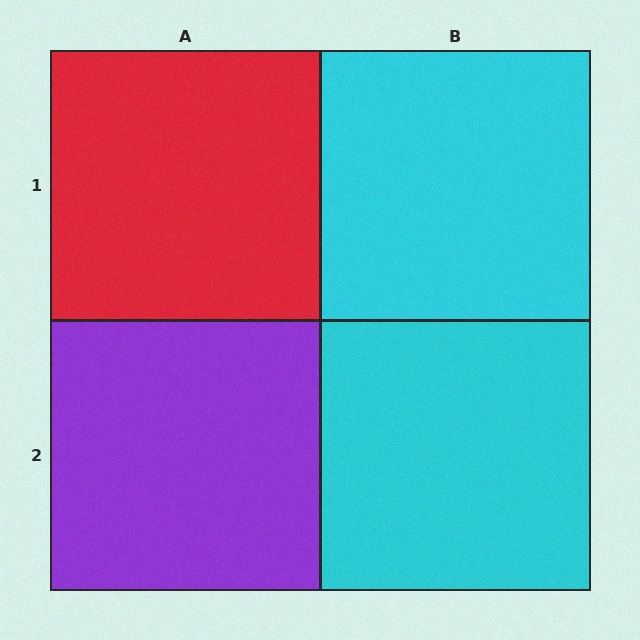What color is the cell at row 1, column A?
Red.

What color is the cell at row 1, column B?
Cyan.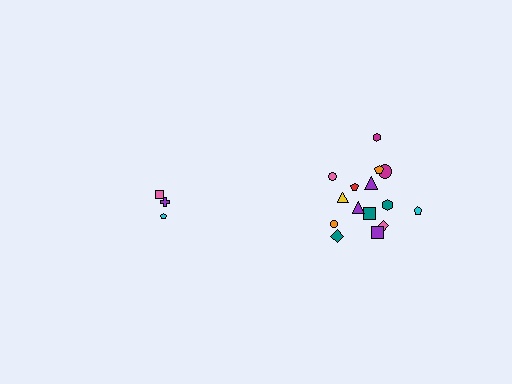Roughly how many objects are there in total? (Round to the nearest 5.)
Roughly 20 objects in total.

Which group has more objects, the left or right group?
The right group.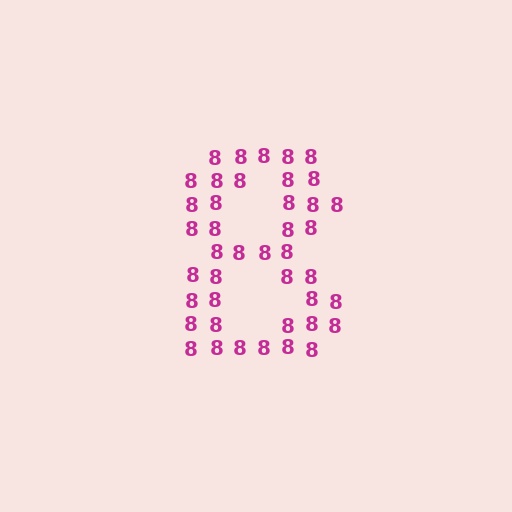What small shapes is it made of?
It is made of small digit 8's.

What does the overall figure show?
The overall figure shows the digit 8.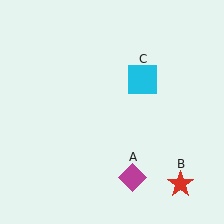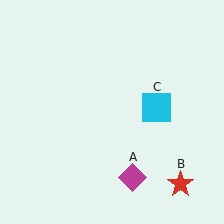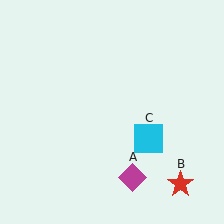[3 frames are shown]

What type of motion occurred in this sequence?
The cyan square (object C) rotated clockwise around the center of the scene.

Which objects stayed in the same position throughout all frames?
Magenta diamond (object A) and red star (object B) remained stationary.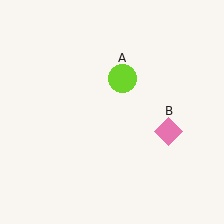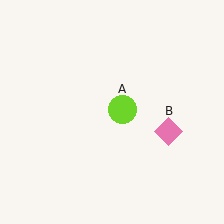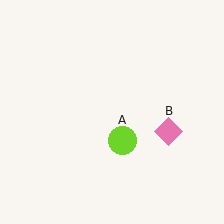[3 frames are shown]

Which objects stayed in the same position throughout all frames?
Pink diamond (object B) remained stationary.